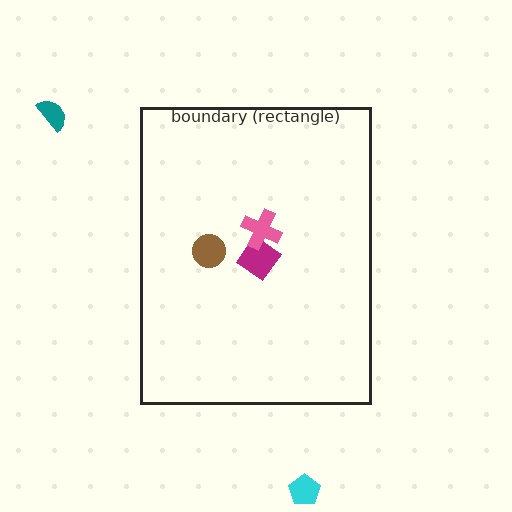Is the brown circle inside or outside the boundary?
Inside.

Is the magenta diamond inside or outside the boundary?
Inside.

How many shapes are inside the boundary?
3 inside, 2 outside.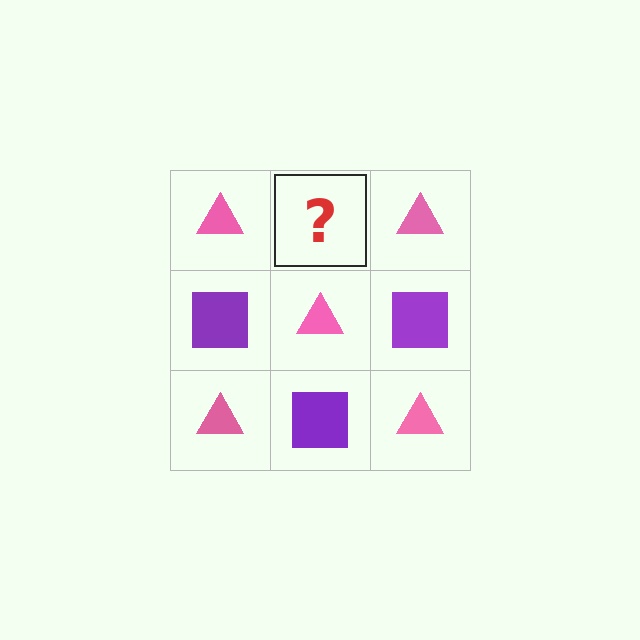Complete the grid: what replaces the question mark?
The question mark should be replaced with a purple square.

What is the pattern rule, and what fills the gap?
The rule is that it alternates pink triangle and purple square in a checkerboard pattern. The gap should be filled with a purple square.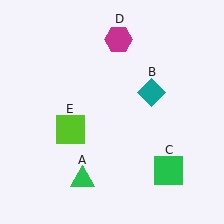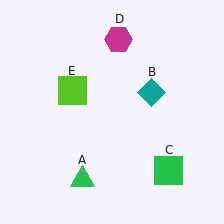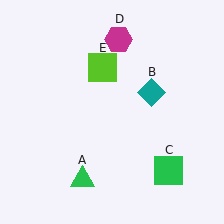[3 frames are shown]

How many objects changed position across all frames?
1 object changed position: lime square (object E).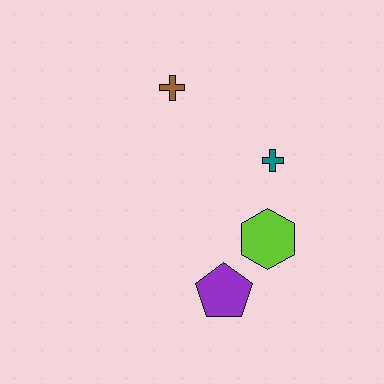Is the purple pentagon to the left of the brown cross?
No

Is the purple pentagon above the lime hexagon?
No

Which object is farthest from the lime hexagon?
The brown cross is farthest from the lime hexagon.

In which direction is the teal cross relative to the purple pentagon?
The teal cross is above the purple pentagon.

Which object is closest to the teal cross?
The lime hexagon is closest to the teal cross.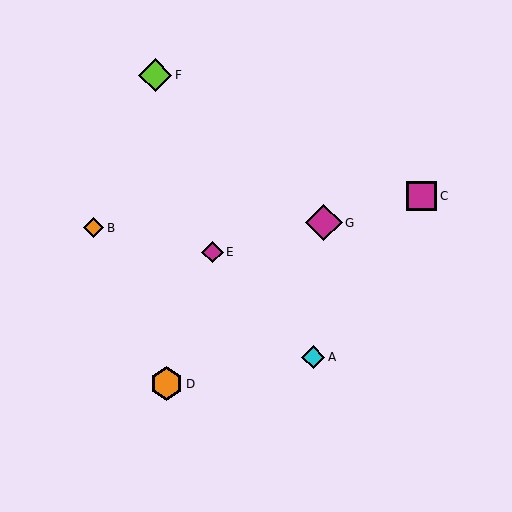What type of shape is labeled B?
Shape B is an orange diamond.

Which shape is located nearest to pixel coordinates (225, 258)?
The magenta diamond (labeled E) at (212, 252) is nearest to that location.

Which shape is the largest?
The magenta diamond (labeled G) is the largest.